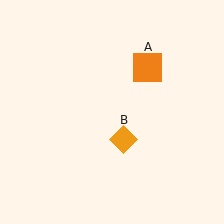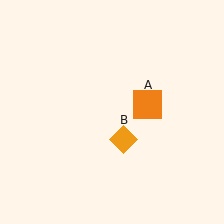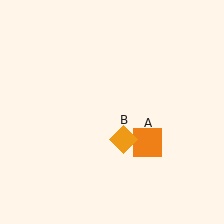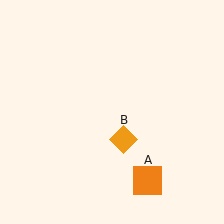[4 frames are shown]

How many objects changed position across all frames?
1 object changed position: orange square (object A).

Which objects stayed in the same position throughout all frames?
Orange diamond (object B) remained stationary.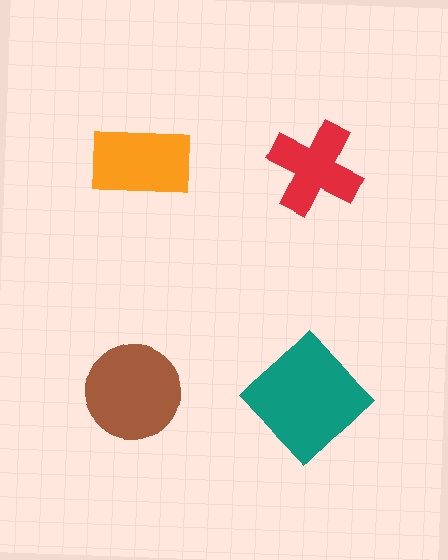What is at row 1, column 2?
A red cross.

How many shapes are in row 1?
2 shapes.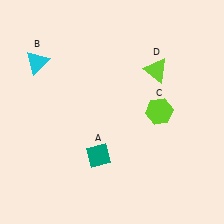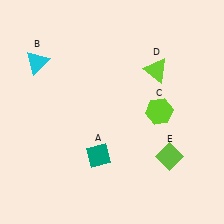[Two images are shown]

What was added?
A lime diamond (E) was added in Image 2.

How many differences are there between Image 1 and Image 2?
There is 1 difference between the two images.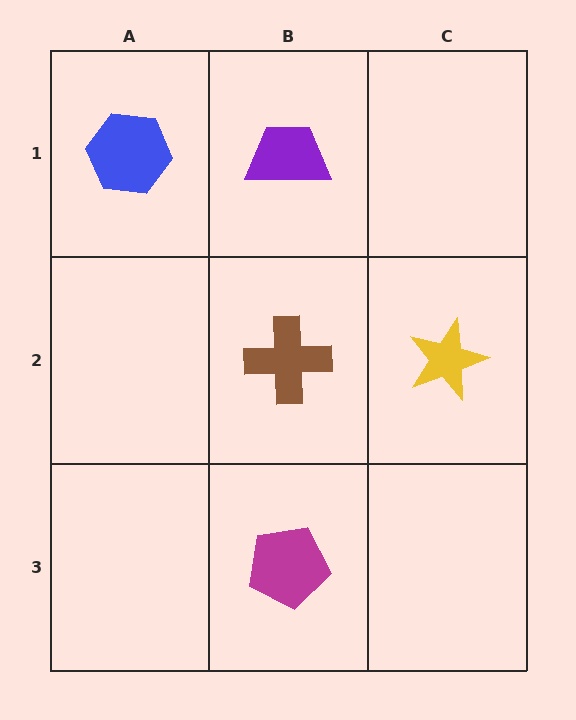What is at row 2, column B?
A brown cross.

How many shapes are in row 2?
2 shapes.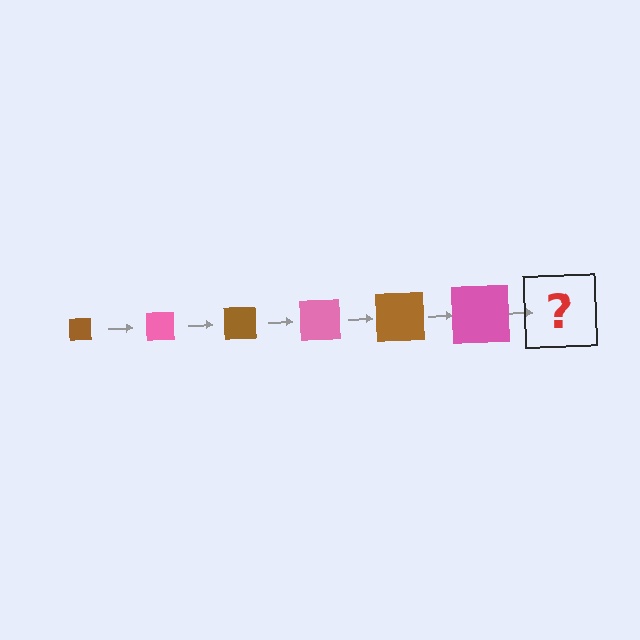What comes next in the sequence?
The next element should be a brown square, larger than the previous one.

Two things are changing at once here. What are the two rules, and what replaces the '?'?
The two rules are that the square grows larger each step and the color cycles through brown and pink. The '?' should be a brown square, larger than the previous one.